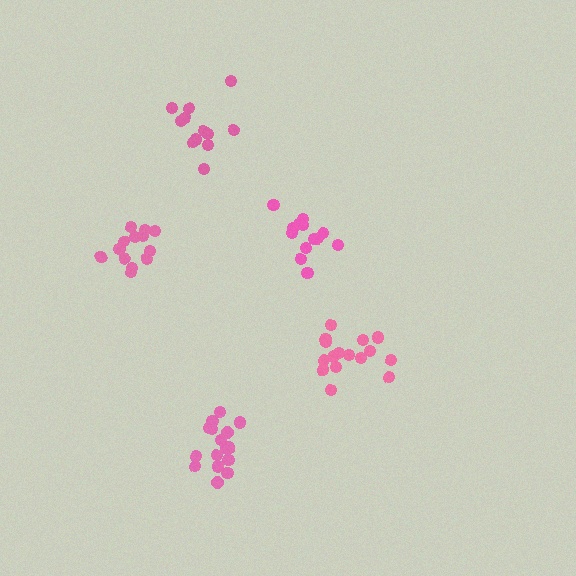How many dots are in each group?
Group 1: 13 dots, Group 2: 17 dots, Group 3: 12 dots, Group 4: 16 dots, Group 5: 13 dots (71 total).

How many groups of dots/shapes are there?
There are 5 groups.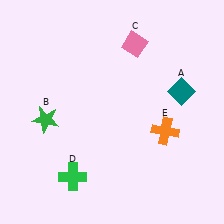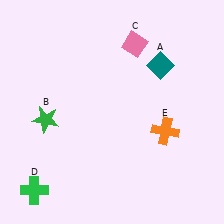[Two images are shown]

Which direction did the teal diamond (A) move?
The teal diamond (A) moved up.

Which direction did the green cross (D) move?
The green cross (D) moved left.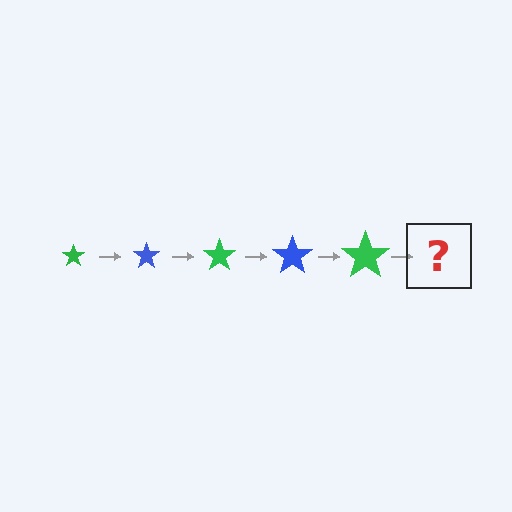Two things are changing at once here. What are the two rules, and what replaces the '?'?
The two rules are that the star grows larger each step and the color cycles through green and blue. The '?' should be a blue star, larger than the previous one.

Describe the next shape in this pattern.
It should be a blue star, larger than the previous one.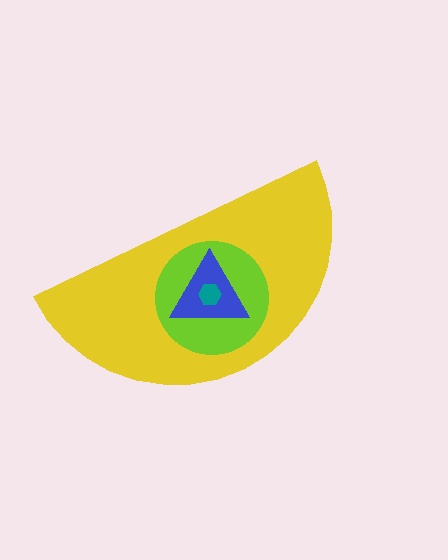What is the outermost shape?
The yellow semicircle.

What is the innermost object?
The teal hexagon.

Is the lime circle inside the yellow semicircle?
Yes.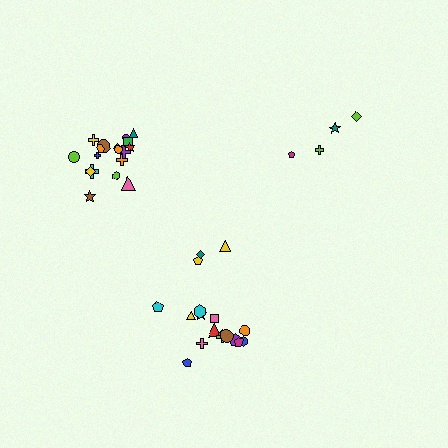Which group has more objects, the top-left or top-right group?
The top-left group.